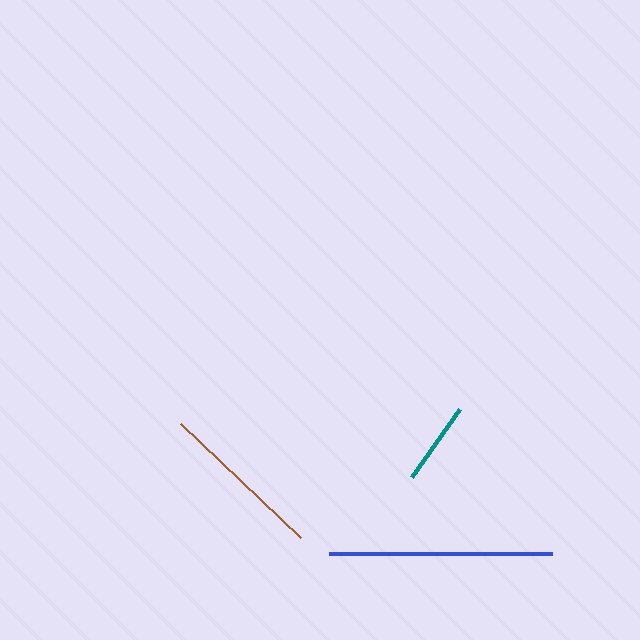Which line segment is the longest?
The blue line is the longest at approximately 223 pixels.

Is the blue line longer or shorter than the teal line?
The blue line is longer than the teal line.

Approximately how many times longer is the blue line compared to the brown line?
The blue line is approximately 1.4 times the length of the brown line.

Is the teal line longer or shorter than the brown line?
The brown line is longer than the teal line.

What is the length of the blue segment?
The blue segment is approximately 223 pixels long.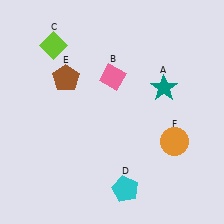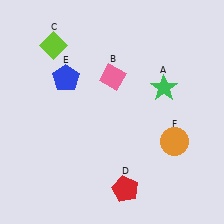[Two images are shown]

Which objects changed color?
A changed from teal to green. D changed from cyan to red. E changed from brown to blue.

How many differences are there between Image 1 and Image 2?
There are 3 differences between the two images.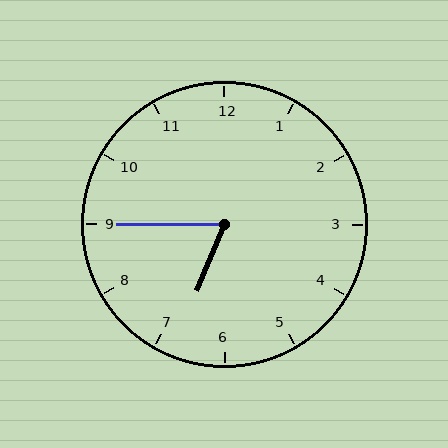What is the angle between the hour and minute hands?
Approximately 68 degrees.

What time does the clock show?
6:45.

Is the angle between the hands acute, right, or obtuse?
It is acute.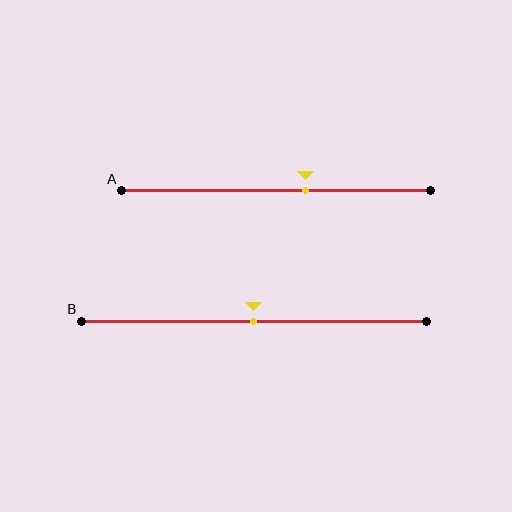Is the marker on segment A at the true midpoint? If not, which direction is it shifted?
No, the marker on segment A is shifted to the right by about 10% of the segment length.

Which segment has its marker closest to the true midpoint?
Segment B has its marker closest to the true midpoint.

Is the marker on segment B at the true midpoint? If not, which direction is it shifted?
Yes, the marker on segment B is at the true midpoint.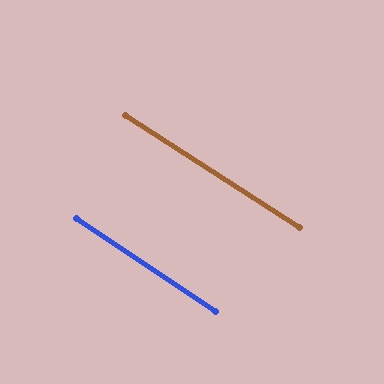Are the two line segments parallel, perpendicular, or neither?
Parallel — their directions differ by only 0.9°.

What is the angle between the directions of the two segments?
Approximately 1 degree.